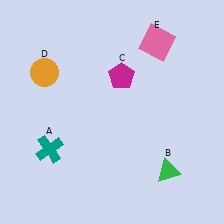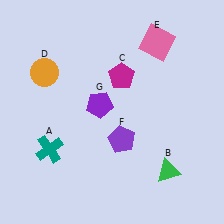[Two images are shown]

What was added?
A purple pentagon (F), a purple pentagon (G) were added in Image 2.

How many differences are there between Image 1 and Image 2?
There are 2 differences between the two images.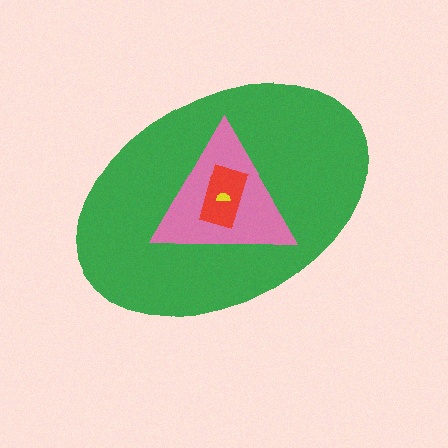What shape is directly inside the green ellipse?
The pink triangle.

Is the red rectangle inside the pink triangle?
Yes.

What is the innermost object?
The yellow semicircle.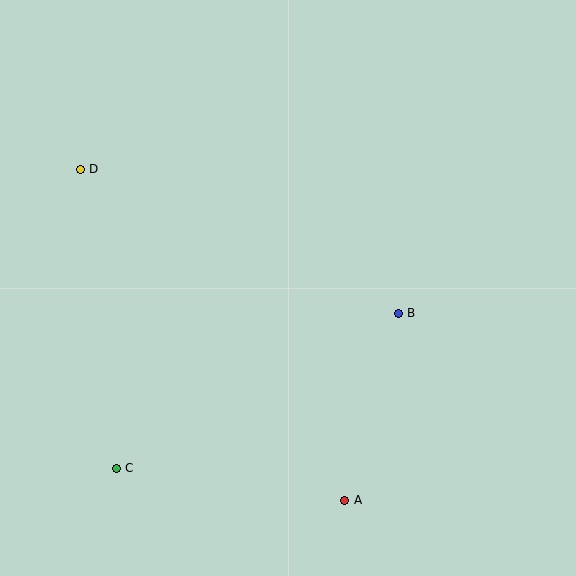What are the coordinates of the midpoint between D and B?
The midpoint between D and B is at (239, 241).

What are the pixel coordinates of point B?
Point B is at (398, 313).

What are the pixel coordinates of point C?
Point C is at (116, 468).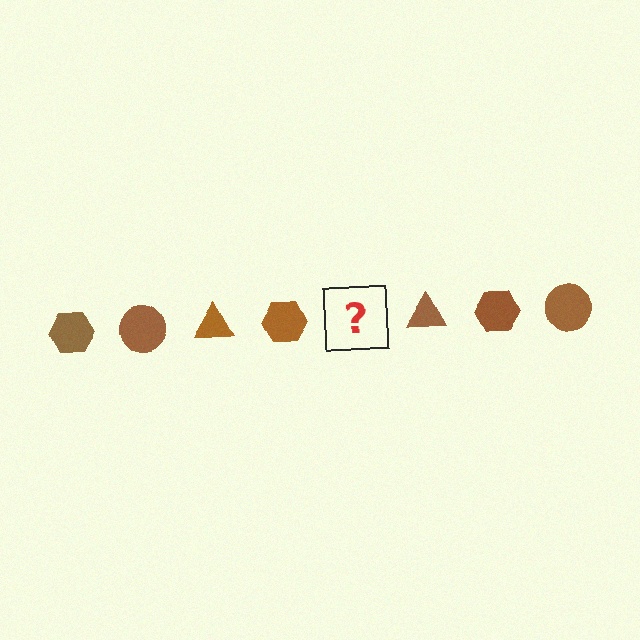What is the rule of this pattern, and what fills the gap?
The rule is that the pattern cycles through hexagon, circle, triangle shapes in brown. The gap should be filled with a brown circle.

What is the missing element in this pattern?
The missing element is a brown circle.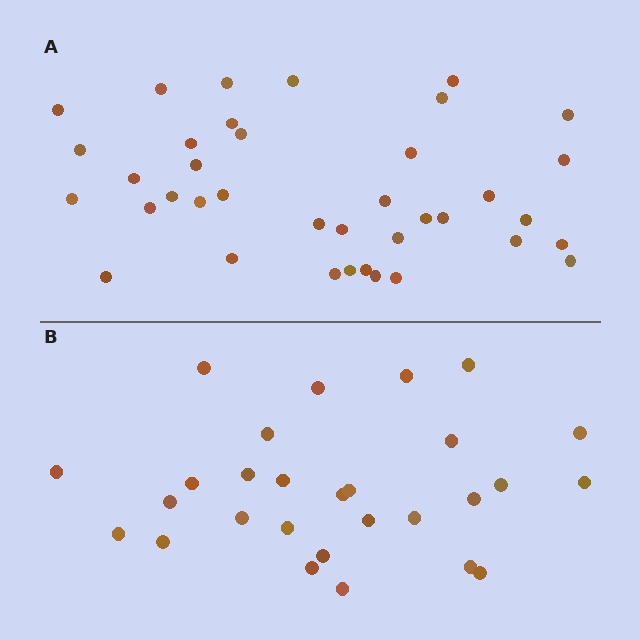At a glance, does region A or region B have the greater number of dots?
Region A (the top region) has more dots.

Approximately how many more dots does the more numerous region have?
Region A has roughly 10 or so more dots than region B.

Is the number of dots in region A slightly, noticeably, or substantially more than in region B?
Region A has noticeably more, but not dramatically so. The ratio is roughly 1.4 to 1.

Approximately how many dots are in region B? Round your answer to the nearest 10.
About 30 dots. (The exact count is 28, which rounds to 30.)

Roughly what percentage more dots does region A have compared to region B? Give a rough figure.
About 35% more.